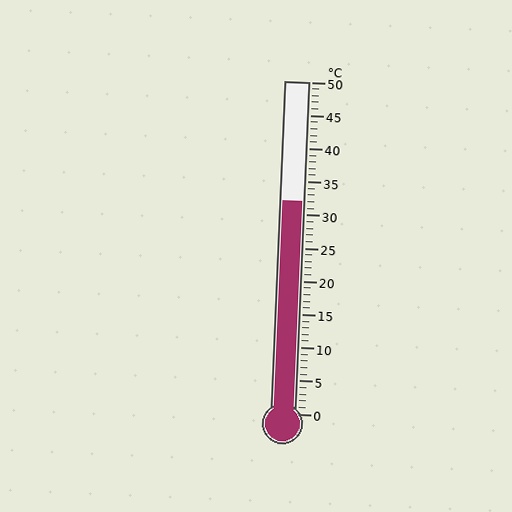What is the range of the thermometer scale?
The thermometer scale ranges from 0°C to 50°C.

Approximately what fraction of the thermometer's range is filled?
The thermometer is filled to approximately 65% of its range.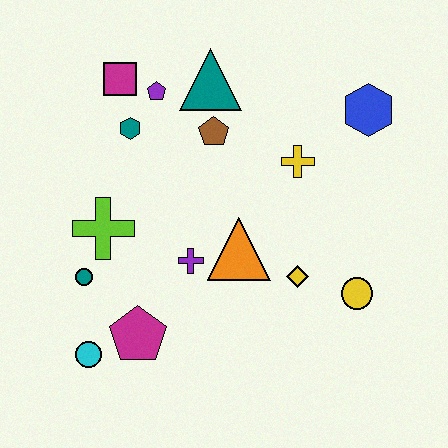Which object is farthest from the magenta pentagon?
The blue hexagon is farthest from the magenta pentagon.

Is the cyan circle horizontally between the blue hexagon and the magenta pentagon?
No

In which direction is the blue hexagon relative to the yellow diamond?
The blue hexagon is above the yellow diamond.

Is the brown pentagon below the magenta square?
Yes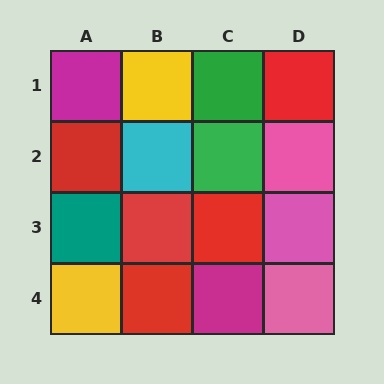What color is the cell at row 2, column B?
Cyan.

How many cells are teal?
1 cell is teal.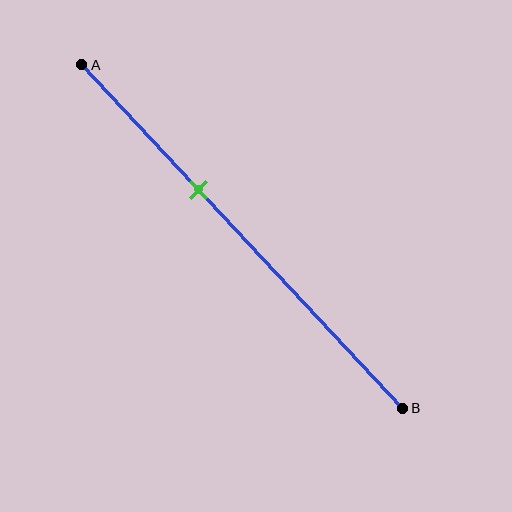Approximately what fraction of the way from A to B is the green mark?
The green mark is approximately 35% of the way from A to B.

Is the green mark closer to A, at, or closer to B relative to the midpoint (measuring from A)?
The green mark is closer to point A than the midpoint of segment AB.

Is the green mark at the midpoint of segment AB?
No, the mark is at about 35% from A, not at the 50% midpoint.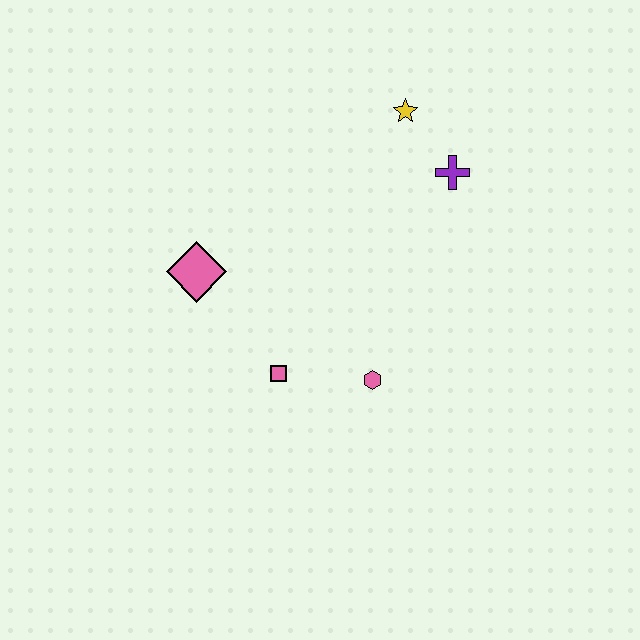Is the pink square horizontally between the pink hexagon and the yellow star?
No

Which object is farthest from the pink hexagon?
The yellow star is farthest from the pink hexagon.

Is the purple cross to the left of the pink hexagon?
No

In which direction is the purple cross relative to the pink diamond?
The purple cross is to the right of the pink diamond.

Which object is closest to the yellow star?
The purple cross is closest to the yellow star.